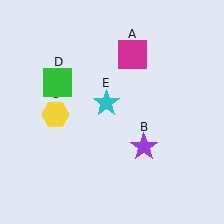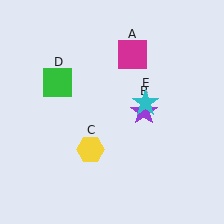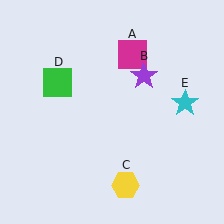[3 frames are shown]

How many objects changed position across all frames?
3 objects changed position: purple star (object B), yellow hexagon (object C), cyan star (object E).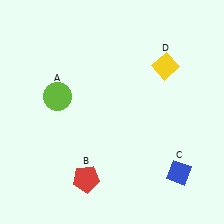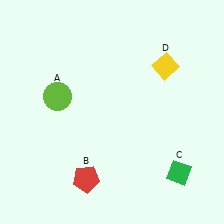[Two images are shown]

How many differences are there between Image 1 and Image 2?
There is 1 difference between the two images.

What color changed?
The diamond (C) changed from blue in Image 1 to green in Image 2.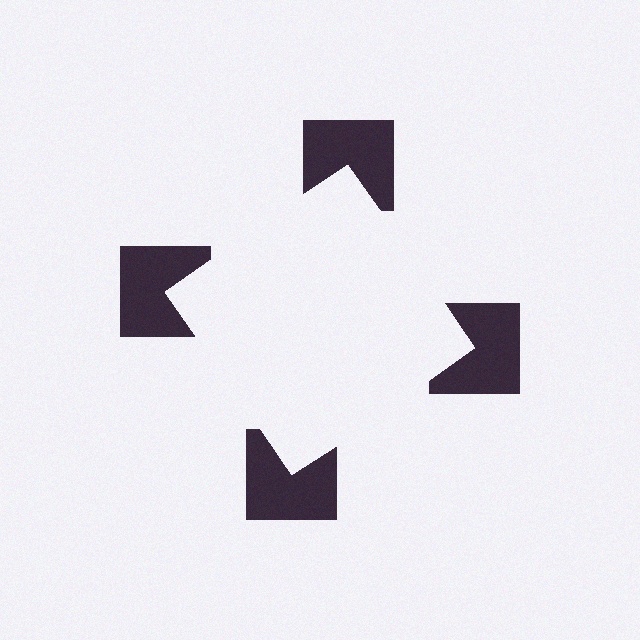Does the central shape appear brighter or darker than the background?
It typically appears slightly brighter than the background, even though no actual brightness change is drawn.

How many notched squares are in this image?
There are 4 — one at each vertex of the illusory square.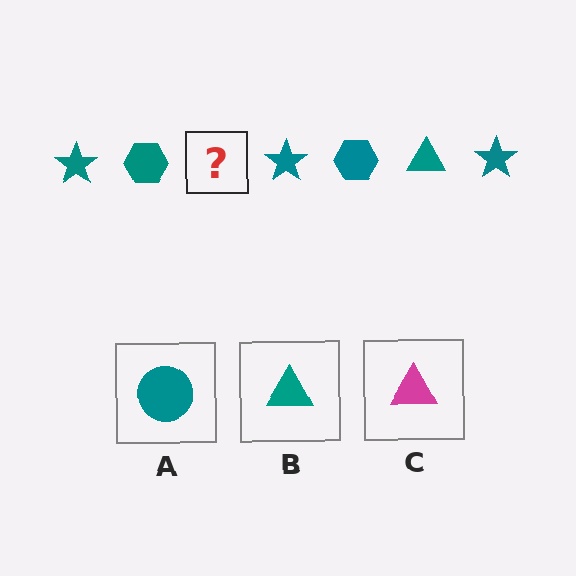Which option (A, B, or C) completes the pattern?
B.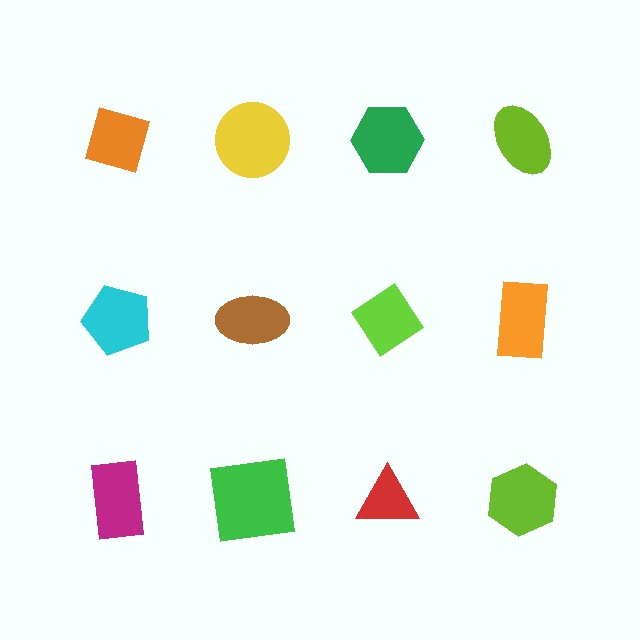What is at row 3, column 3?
A red triangle.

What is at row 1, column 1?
An orange diamond.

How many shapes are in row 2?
4 shapes.